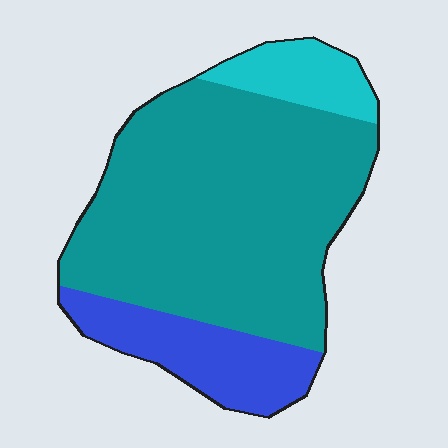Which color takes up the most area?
Teal, at roughly 70%.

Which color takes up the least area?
Cyan, at roughly 10%.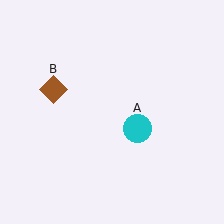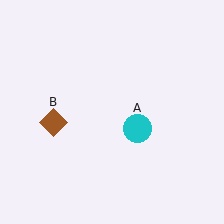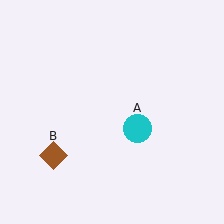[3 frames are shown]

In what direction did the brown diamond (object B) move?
The brown diamond (object B) moved down.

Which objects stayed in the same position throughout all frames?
Cyan circle (object A) remained stationary.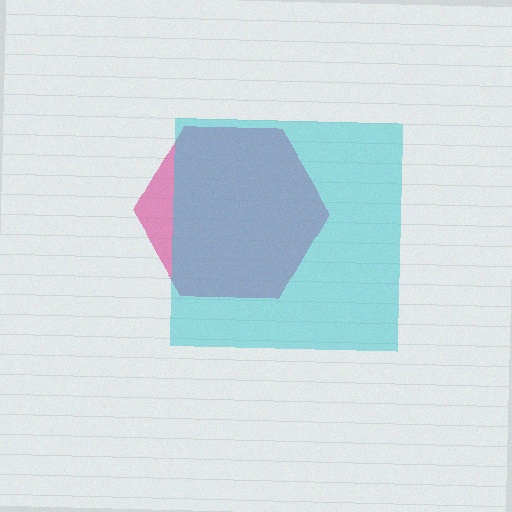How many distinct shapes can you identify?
There are 2 distinct shapes: a pink hexagon, a cyan square.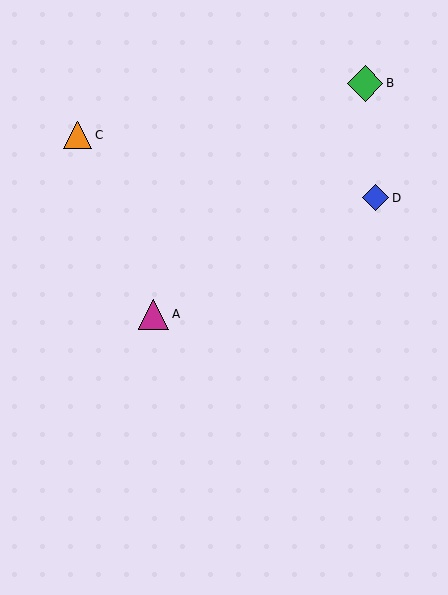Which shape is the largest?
The green diamond (labeled B) is the largest.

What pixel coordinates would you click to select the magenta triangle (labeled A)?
Click at (154, 314) to select the magenta triangle A.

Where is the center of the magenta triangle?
The center of the magenta triangle is at (154, 314).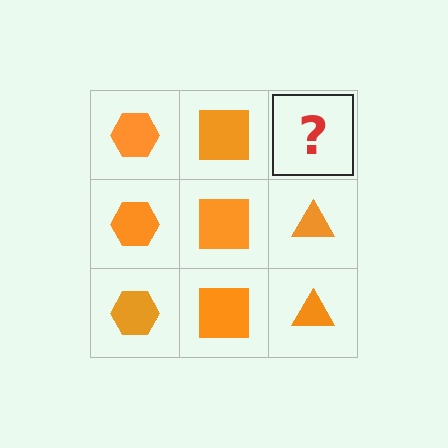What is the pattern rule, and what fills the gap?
The rule is that each column has a consistent shape. The gap should be filled with an orange triangle.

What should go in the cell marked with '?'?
The missing cell should contain an orange triangle.